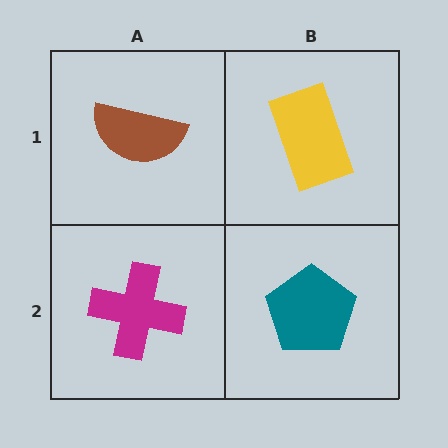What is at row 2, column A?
A magenta cross.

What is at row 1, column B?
A yellow rectangle.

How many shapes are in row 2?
2 shapes.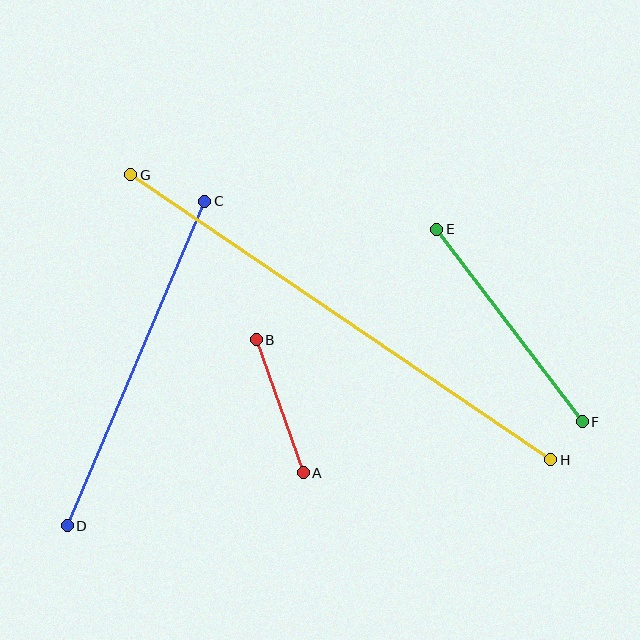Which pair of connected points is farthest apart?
Points G and H are farthest apart.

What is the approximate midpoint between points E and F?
The midpoint is at approximately (509, 326) pixels.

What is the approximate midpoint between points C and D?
The midpoint is at approximately (136, 363) pixels.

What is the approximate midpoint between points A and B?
The midpoint is at approximately (280, 406) pixels.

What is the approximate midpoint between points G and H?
The midpoint is at approximately (341, 317) pixels.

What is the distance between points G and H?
The distance is approximately 508 pixels.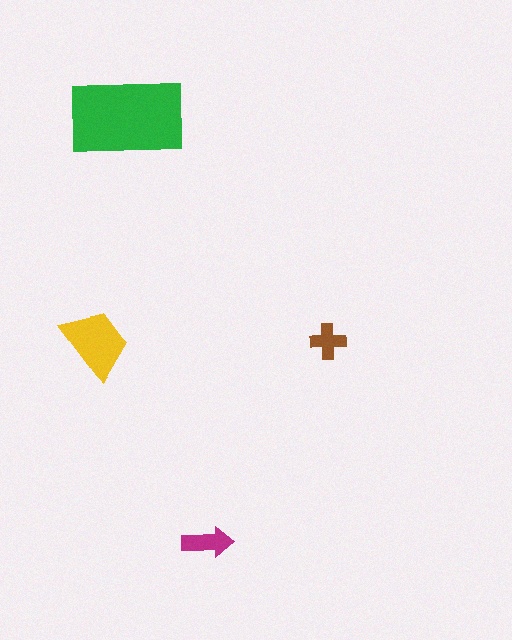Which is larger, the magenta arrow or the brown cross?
The magenta arrow.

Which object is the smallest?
The brown cross.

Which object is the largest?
The green rectangle.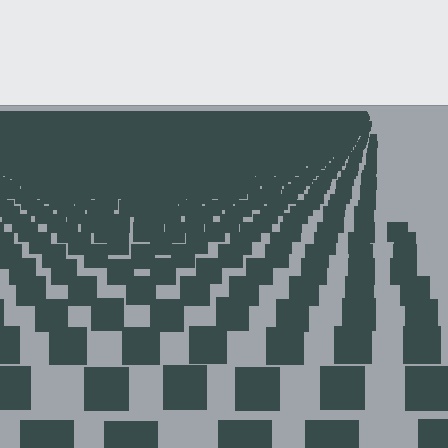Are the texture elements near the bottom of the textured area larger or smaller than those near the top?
Larger. Near the bottom, elements are closer to the viewer and appear at a bigger on-screen size.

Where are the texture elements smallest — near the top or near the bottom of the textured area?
Near the top.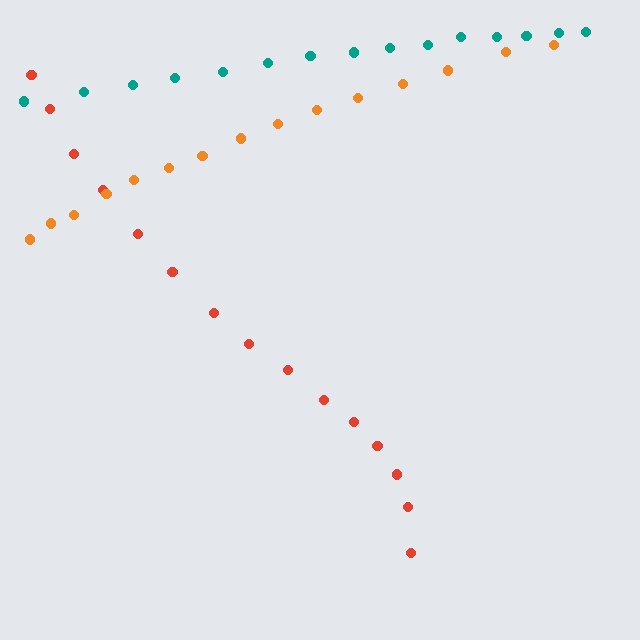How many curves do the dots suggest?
There are 3 distinct paths.